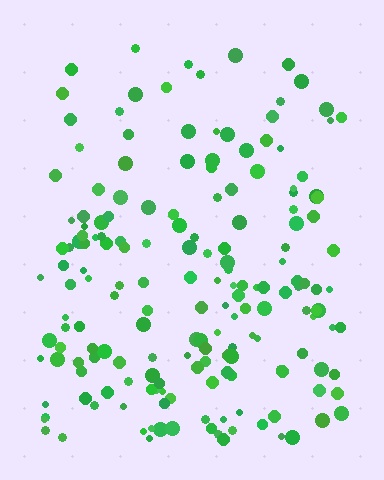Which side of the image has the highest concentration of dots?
The bottom.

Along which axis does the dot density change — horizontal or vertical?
Vertical.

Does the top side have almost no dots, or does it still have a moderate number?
Still a moderate number, just noticeably fewer than the bottom.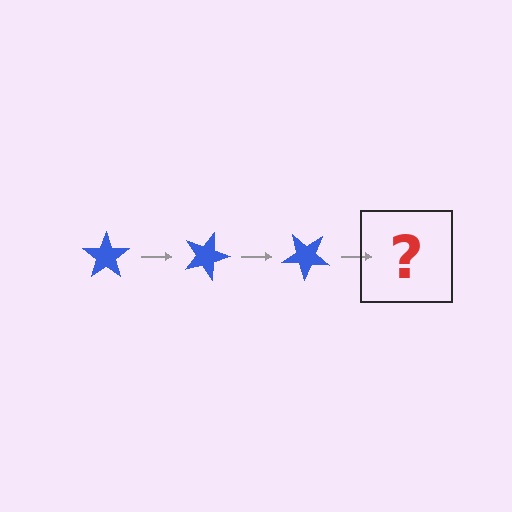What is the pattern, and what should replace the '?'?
The pattern is that the star rotates 20 degrees each step. The '?' should be a blue star rotated 60 degrees.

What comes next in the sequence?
The next element should be a blue star rotated 60 degrees.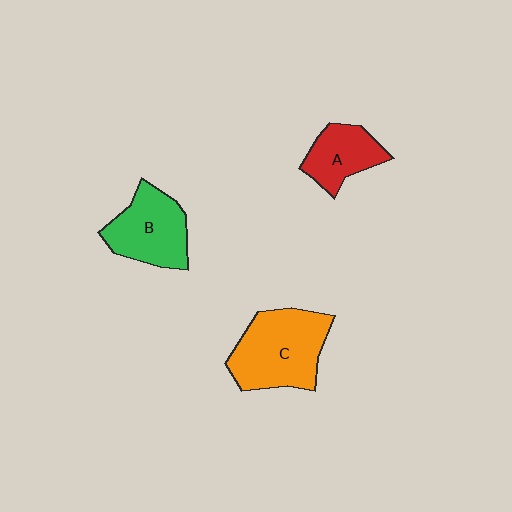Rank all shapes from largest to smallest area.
From largest to smallest: C (orange), B (green), A (red).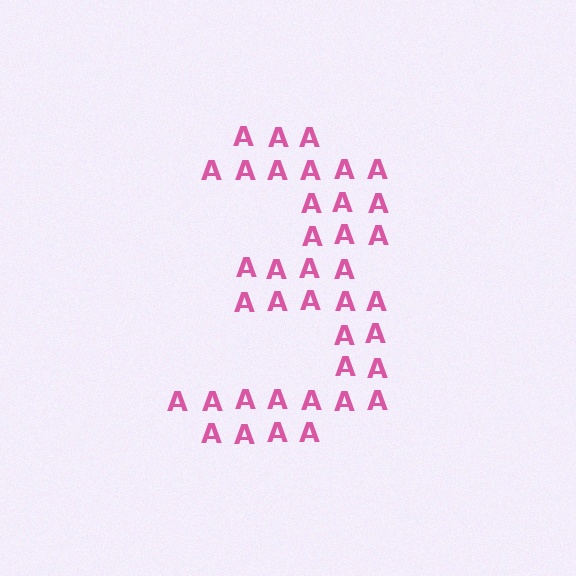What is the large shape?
The large shape is the digit 3.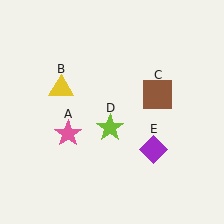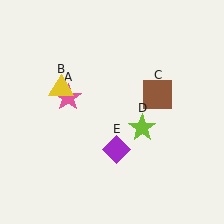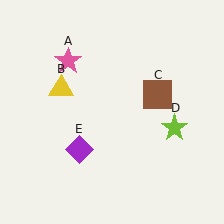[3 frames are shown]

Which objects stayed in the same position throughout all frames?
Yellow triangle (object B) and brown square (object C) remained stationary.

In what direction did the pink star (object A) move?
The pink star (object A) moved up.